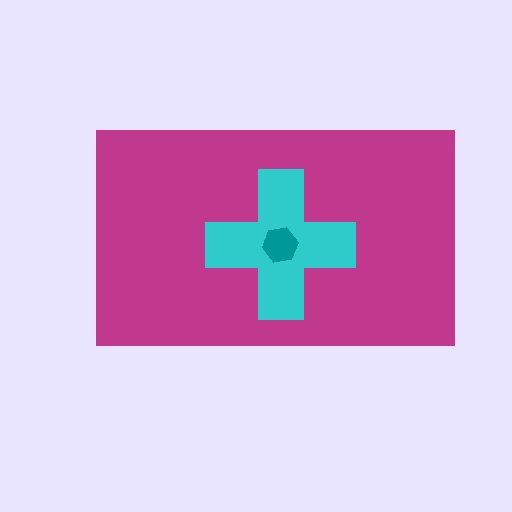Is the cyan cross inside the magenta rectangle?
Yes.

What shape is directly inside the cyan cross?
The teal hexagon.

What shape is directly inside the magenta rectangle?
The cyan cross.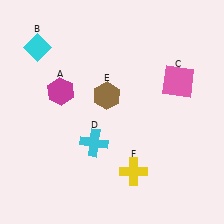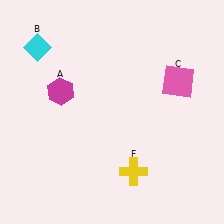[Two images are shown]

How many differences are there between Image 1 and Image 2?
There are 2 differences between the two images.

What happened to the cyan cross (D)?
The cyan cross (D) was removed in Image 2. It was in the bottom-left area of Image 1.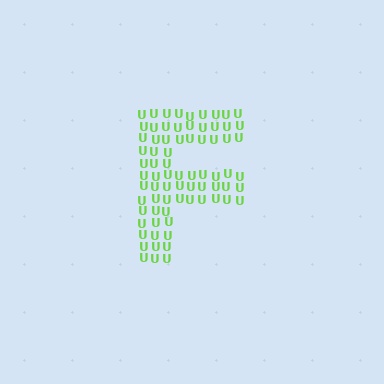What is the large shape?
The large shape is the letter F.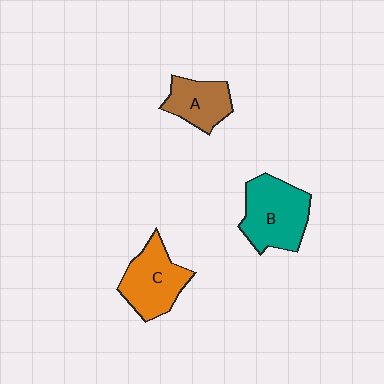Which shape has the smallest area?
Shape A (brown).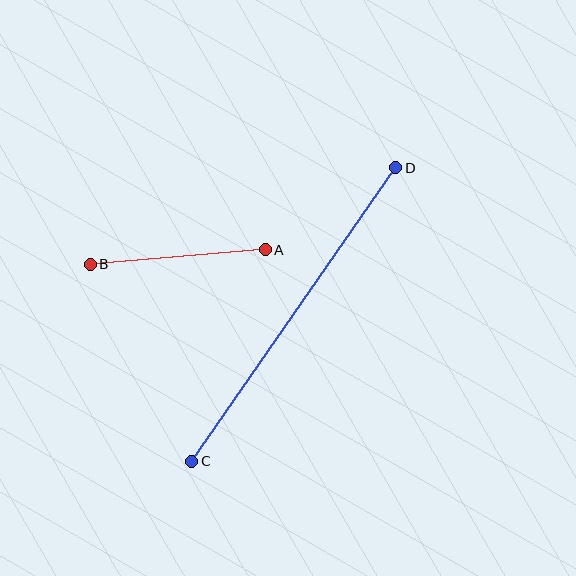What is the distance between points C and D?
The distance is approximately 357 pixels.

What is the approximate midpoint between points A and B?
The midpoint is at approximately (178, 257) pixels.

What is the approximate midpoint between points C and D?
The midpoint is at approximately (294, 315) pixels.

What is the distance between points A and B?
The distance is approximately 175 pixels.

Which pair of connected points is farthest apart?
Points C and D are farthest apart.